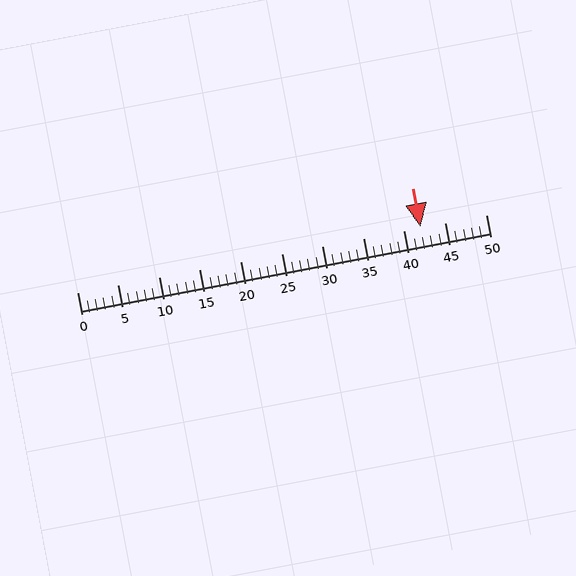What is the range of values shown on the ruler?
The ruler shows values from 0 to 50.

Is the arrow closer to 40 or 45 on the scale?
The arrow is closer to 40.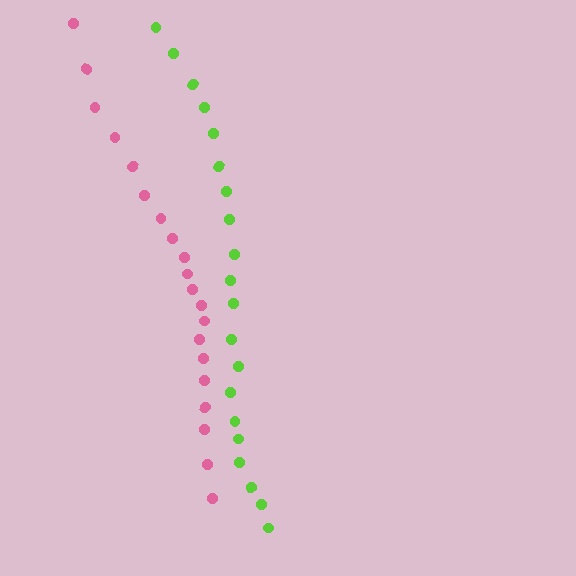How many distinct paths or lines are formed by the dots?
There are 2 distinct paths.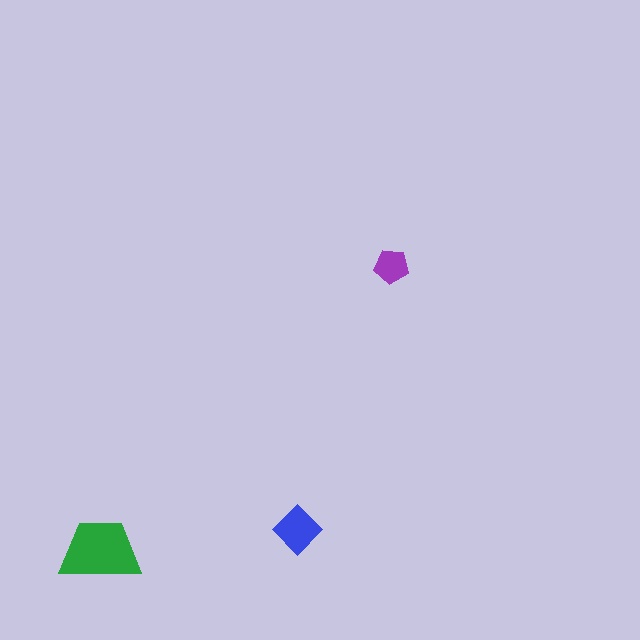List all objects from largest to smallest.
The green trapezoid, the blue diamond, the purple pentagon.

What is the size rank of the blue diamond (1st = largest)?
2nd.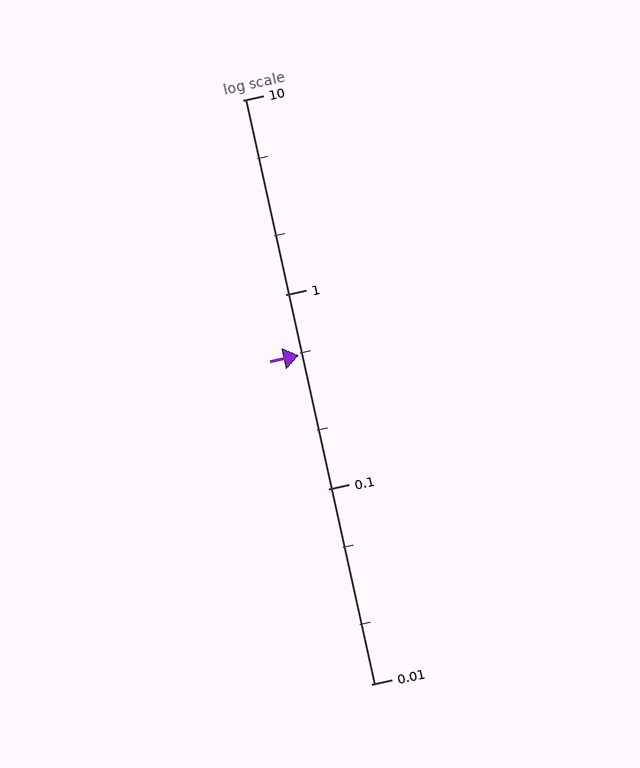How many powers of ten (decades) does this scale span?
The scale spans 3 decades, from 0.01 to 10.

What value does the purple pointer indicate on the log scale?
The pointer indicates approximately 0.49.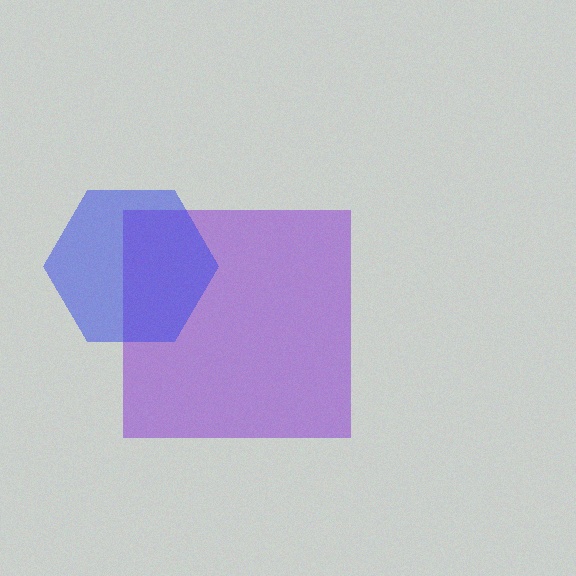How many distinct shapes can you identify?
There are 2 distinct shapes: a purple square, a blue hexagon.